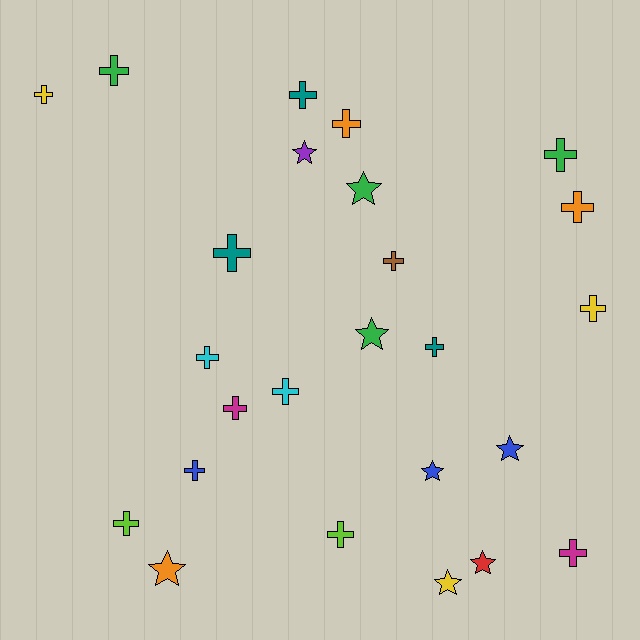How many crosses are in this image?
There are 17 crosses.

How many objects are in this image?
There are 25 objects.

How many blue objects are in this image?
There are 3 blue objects.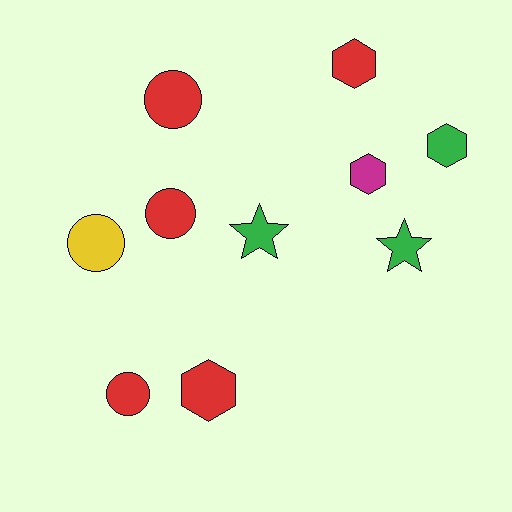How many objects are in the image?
There are 10 objects.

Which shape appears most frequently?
Hexagon, with 4 objects.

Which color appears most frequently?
Red, with 5 objects.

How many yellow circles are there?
There is 1 yellow circle.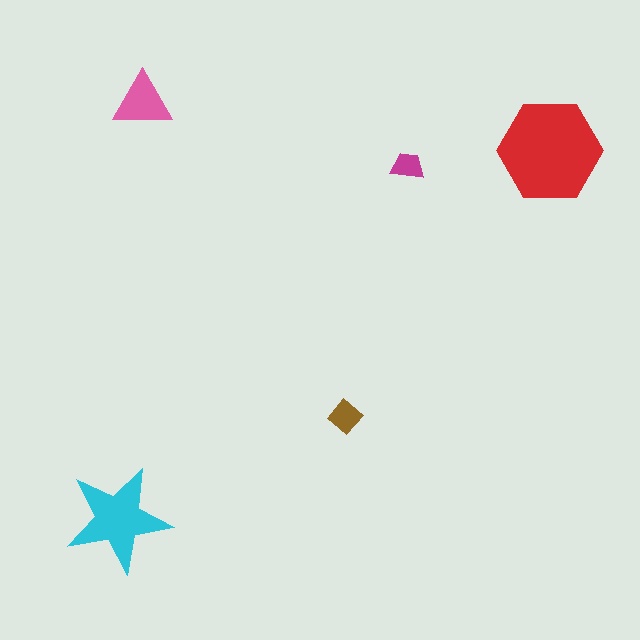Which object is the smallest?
The magenta trapezoid.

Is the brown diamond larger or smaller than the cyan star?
Smaller.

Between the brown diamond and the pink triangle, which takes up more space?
The pink triangle.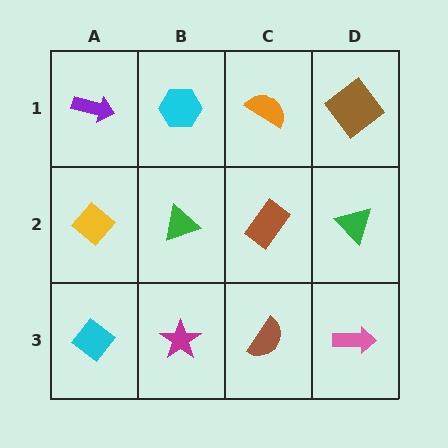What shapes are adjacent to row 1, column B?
A green triangle (row 2, column B), a purple arrow (row 1, column A), an orange semicircle (row 1, column C).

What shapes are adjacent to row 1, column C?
A brown rectangle (row 2, column C), a cyan hexagon (row 1, column B), a brown diamond (row 1, column D).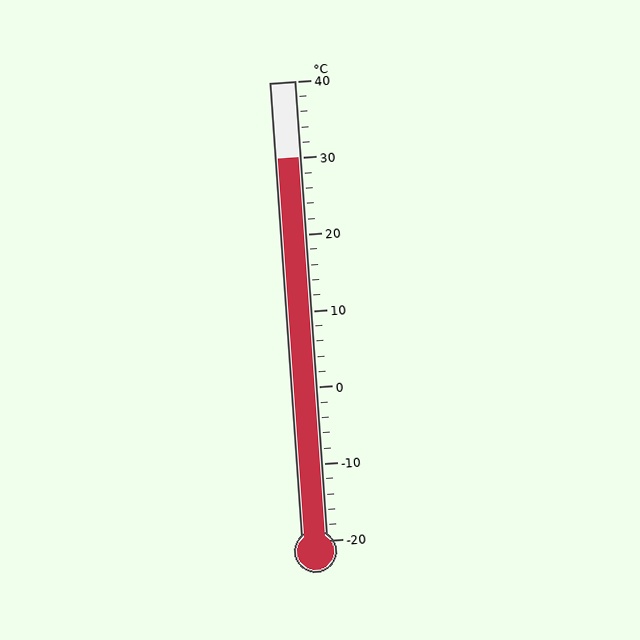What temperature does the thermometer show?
The thermometer shows approximately 30°C.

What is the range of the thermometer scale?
The thermometer scale ranges from -20°C to 40°C.